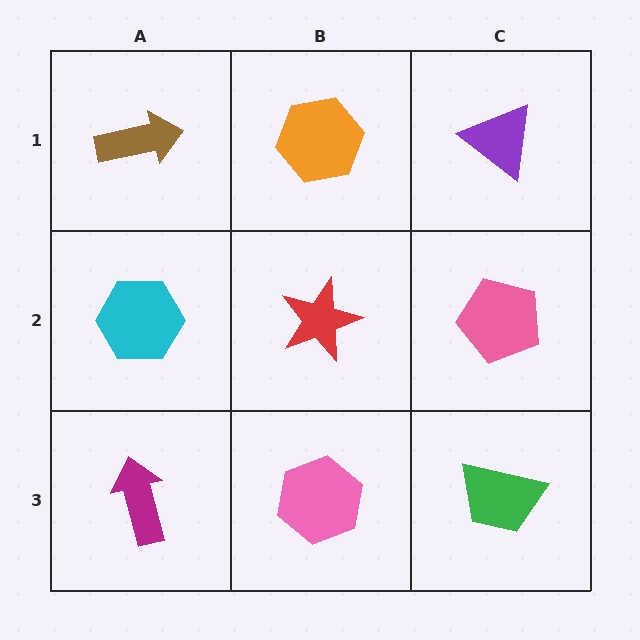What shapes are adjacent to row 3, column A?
A cyan hexagon (row 2, column A), a pink hexagon (row 3, column B).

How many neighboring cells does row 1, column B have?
3.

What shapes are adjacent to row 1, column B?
A red star (row 2, column B), a brown arrow (row 1, column A), a purple triangle (row 1, column C).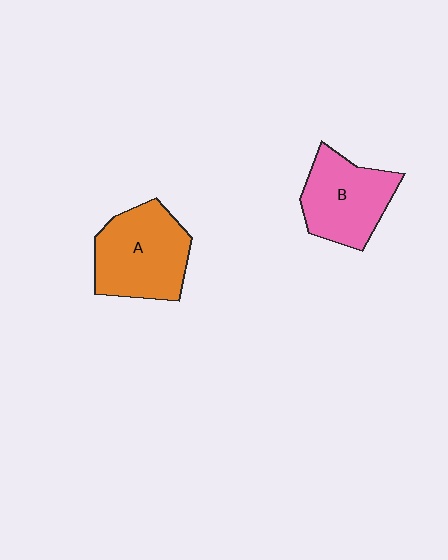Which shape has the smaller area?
Shape B (pink).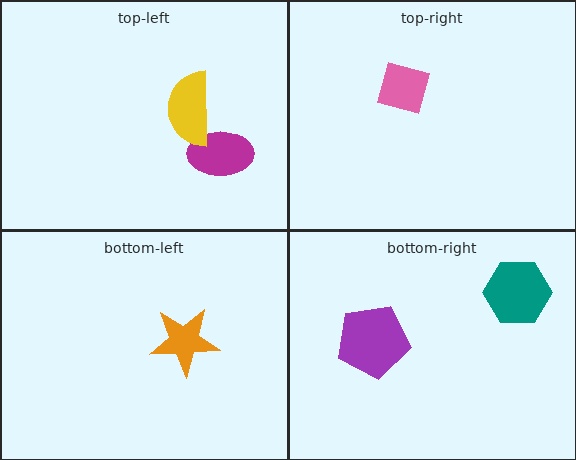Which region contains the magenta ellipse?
The top-left region.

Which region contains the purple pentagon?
The bottom-right region.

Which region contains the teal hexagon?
The bottom-right region.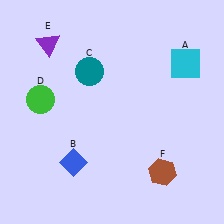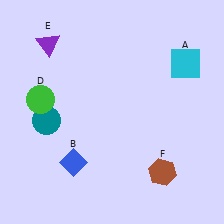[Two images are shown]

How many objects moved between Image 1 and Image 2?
1 object moved between the two images.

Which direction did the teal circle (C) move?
The teal circle (C) moved down.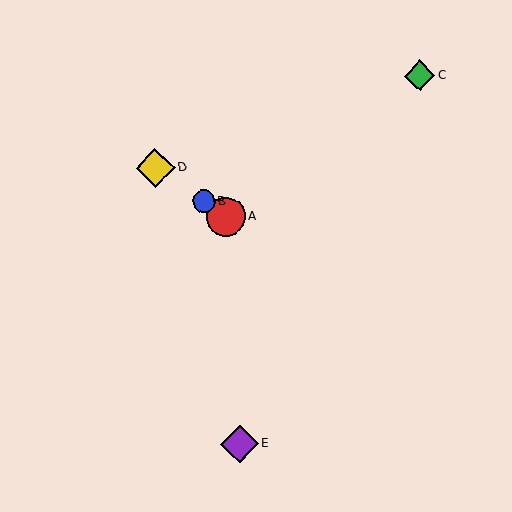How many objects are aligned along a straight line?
3 objects (A, B, D) are aligned along a straight line.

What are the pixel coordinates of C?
Object C is at (420, 76).